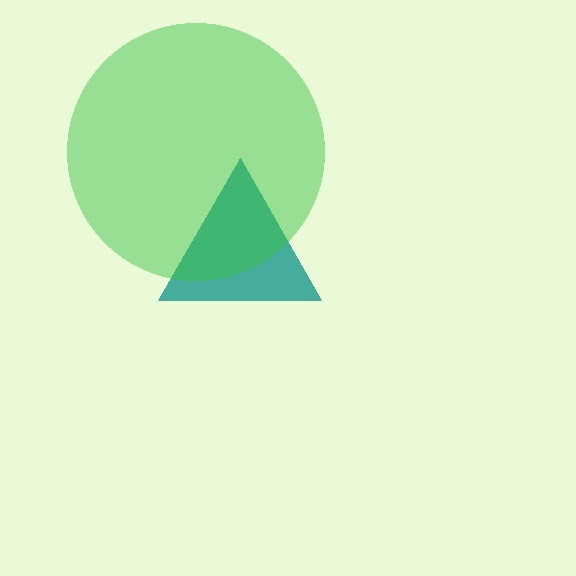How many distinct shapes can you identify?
There are 2 distinct shapes: a teal triangle, a green circle.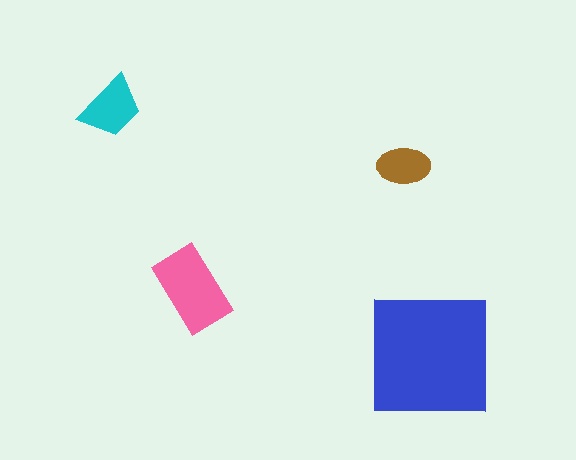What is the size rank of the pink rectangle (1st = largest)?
2nd.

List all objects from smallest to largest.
The brown ellipse, the cyan trapezoid, the pink rectangle, the blue square.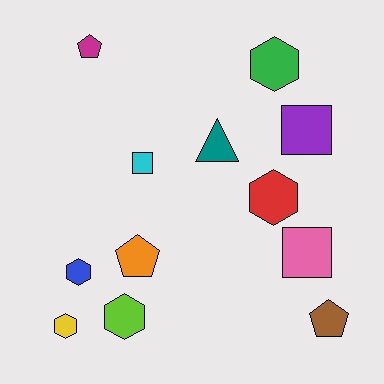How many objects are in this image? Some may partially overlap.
There are 12 objects.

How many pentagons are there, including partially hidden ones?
There are 3 pentagons.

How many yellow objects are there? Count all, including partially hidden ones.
There is 1 yellow object.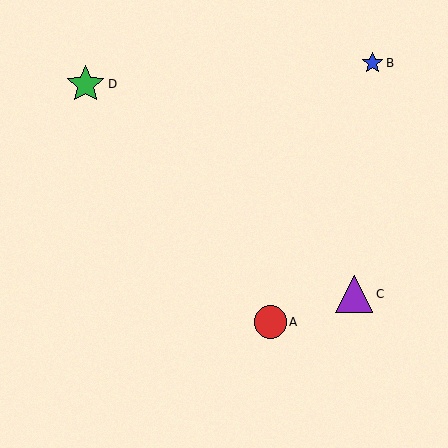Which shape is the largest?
The green star (labeled D) is the largest.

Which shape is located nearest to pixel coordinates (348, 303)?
The purple triangle (labeled C) at (354, 294) is nearest to that location.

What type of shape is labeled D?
Shape D is a green star.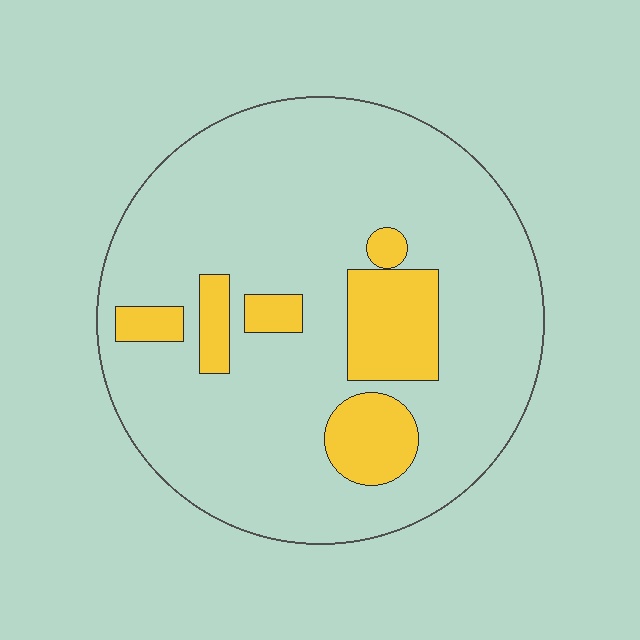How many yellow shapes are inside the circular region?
6.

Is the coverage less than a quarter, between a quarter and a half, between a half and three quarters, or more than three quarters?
Less than a quarter.